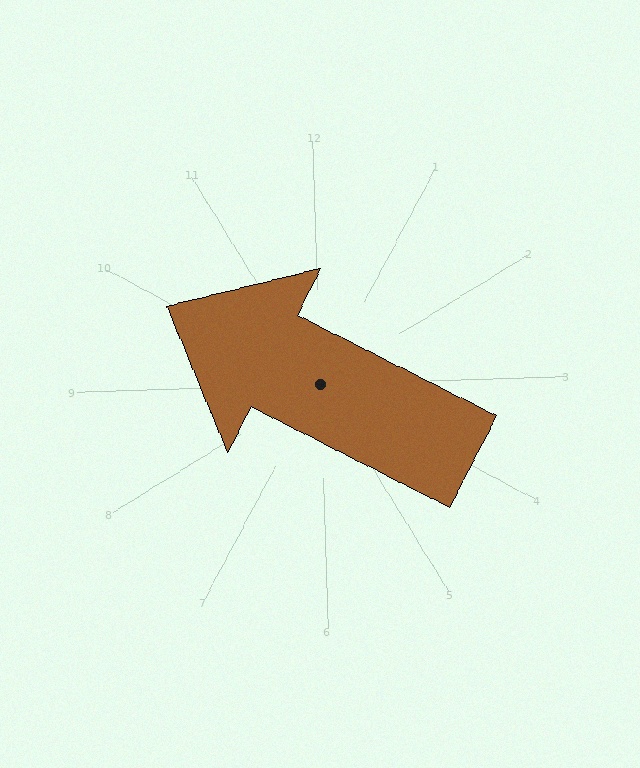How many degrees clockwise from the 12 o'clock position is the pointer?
Approximately 299 degrees.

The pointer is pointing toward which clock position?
Roughly 10 o'clock.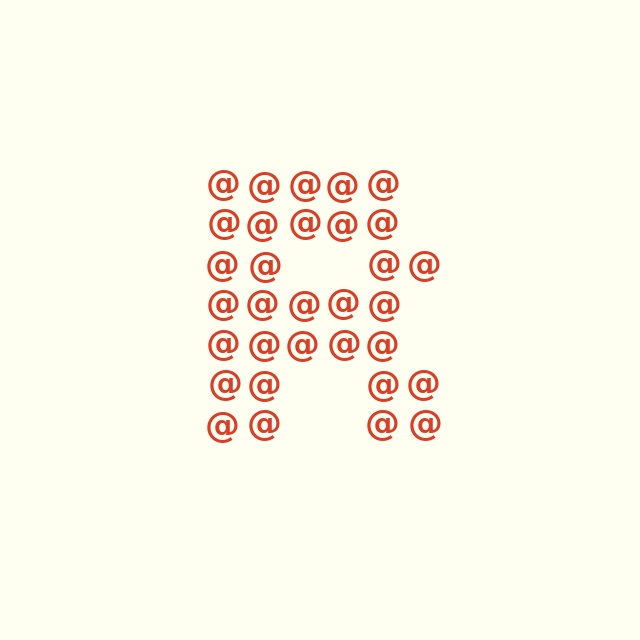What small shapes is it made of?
It is made of small at signs.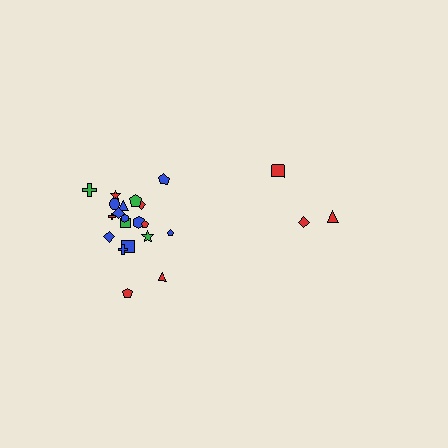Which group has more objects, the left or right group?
The left group.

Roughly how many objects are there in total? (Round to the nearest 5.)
Roughly 25 objects in total.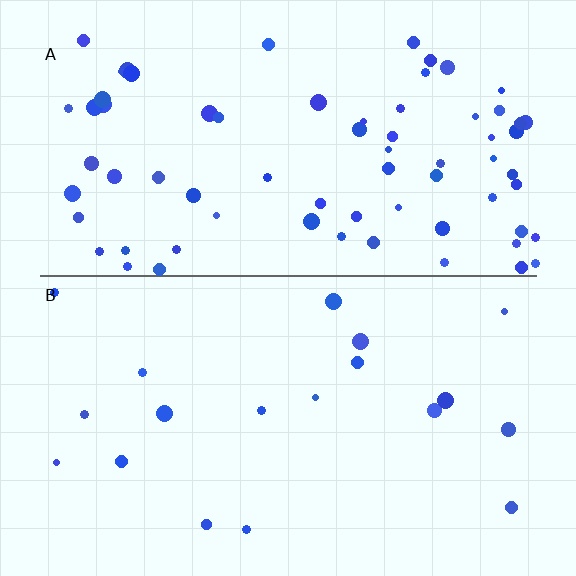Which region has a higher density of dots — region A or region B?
A (the top).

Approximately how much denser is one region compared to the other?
Approximately 3.8× — region A over region B.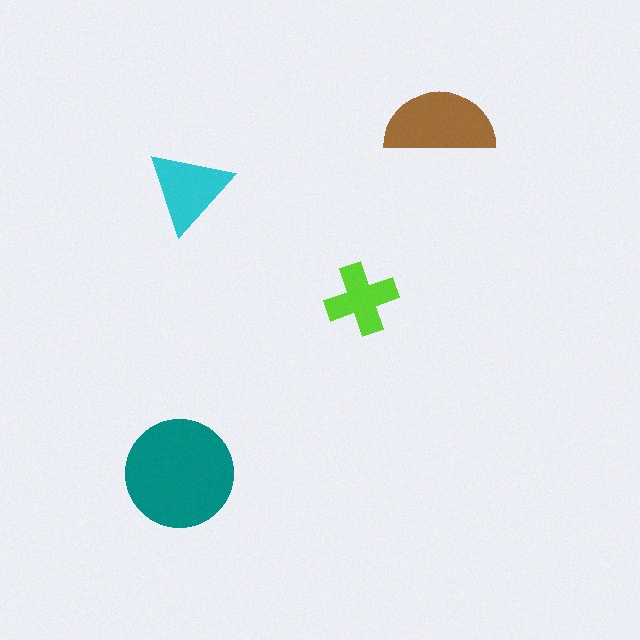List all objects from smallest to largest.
The lime cross, the cyan triangle, the brown semicircle, the teal circle.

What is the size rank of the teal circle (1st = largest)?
1st.